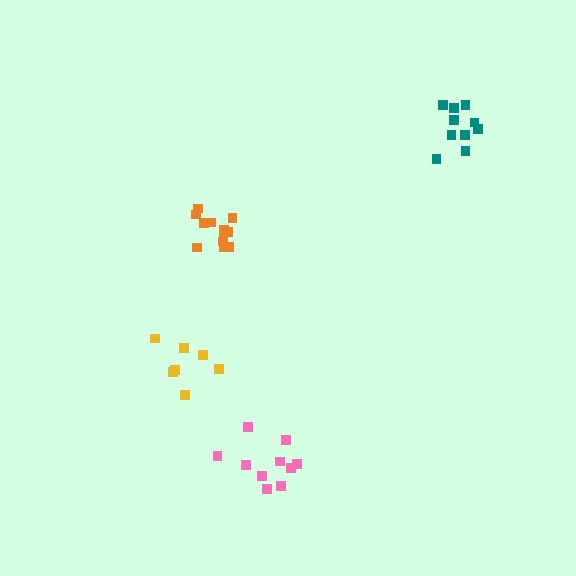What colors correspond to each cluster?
The clusters are colored: yellow, orange, pink, teal.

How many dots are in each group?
Group 1: 7 dots, Group 2: 12 dots, Group 3: 10 dots, Group 4: 10 dots (39 total).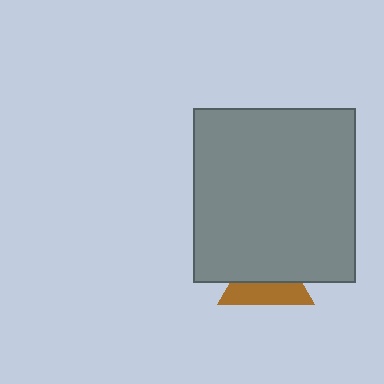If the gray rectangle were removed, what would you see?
You would see the complete brown triangle.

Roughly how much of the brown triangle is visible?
About half of it is visible (roughly 45%).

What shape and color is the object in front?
The object in front is a gray rectangle.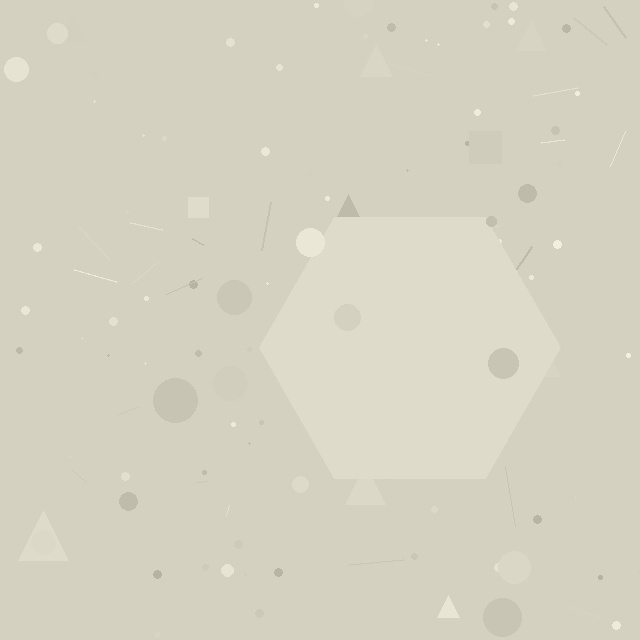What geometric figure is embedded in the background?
A hexagon is embedded in the background.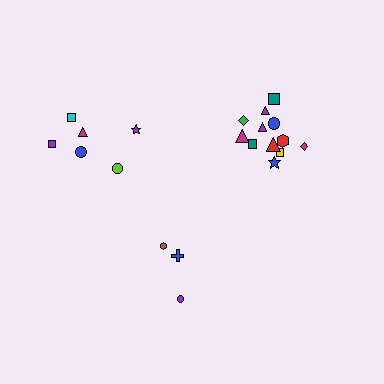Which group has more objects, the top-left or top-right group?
The top-right group.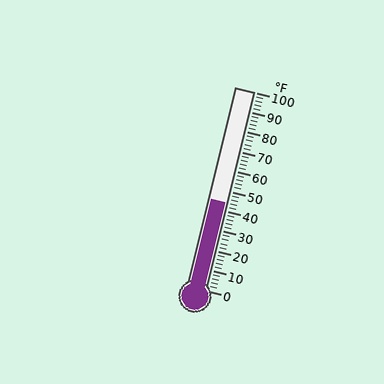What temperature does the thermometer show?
The thermometer shows approximately 44°F.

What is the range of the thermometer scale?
The thermometer scale ranges from 0°F to 100°F.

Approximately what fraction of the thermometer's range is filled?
The thermometer is filled to approximately 45% of its range.